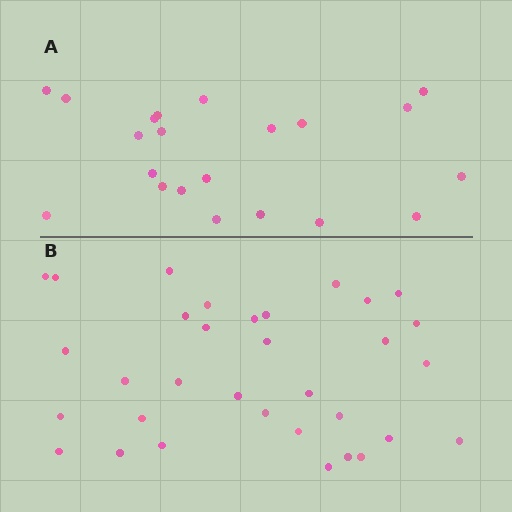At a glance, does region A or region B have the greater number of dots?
Region B (the bottom region) has more dots.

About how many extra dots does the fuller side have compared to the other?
Region B has roughly 12 or so more dots than region A.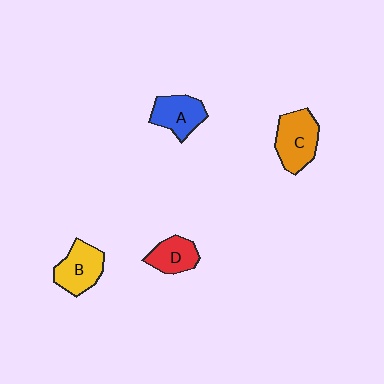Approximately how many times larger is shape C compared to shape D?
Approximately 1.4 times.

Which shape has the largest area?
Shape C (orange).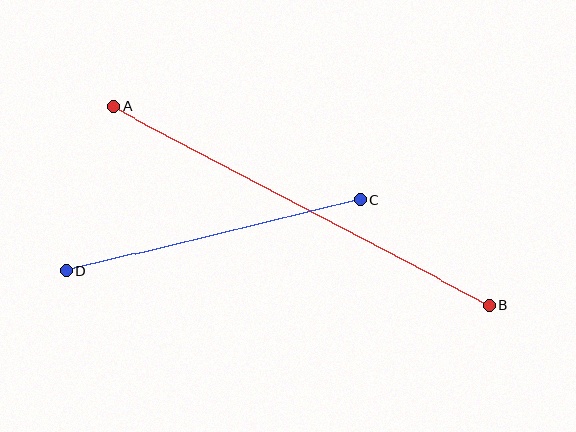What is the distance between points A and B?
The distance is approximately 424 pixels.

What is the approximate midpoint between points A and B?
The midpoint is at approximately (302, 206) pixels.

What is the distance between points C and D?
The distance is approximately 303 pixels.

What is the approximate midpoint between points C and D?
The midpoint is at approximately (213, 235) pixels.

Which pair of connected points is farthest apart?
Points A and B are farthest apart.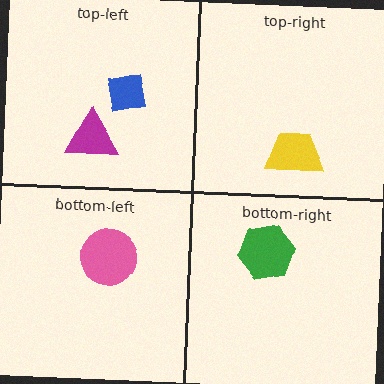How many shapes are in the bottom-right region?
1.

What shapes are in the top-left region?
The magenta triangle, the blue square.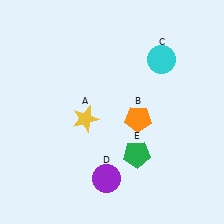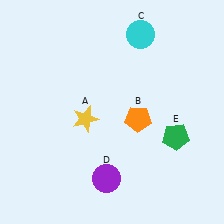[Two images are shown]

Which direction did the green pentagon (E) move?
The green pentagon (E) moved right.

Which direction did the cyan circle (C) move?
The cyan circle (C) moved up.